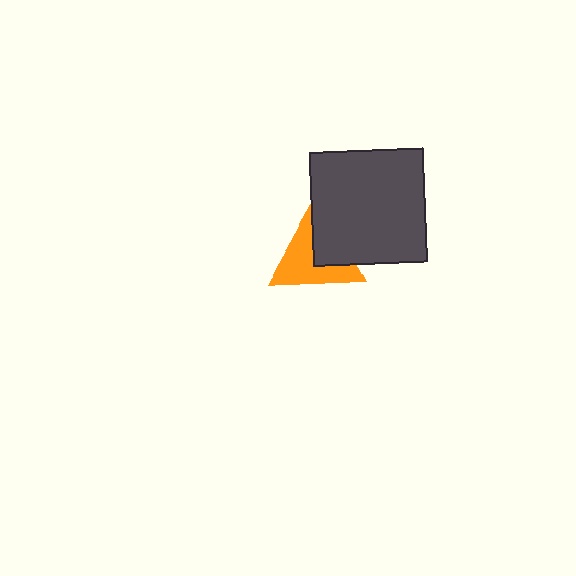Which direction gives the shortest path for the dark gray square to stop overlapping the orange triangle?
Moving right gives the shortest separation.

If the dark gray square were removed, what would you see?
You would see the complete orange triangle.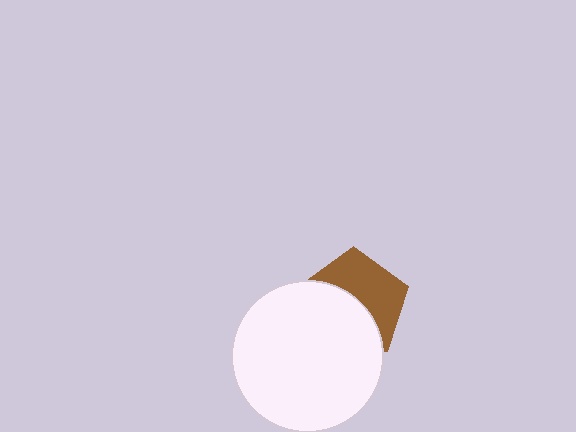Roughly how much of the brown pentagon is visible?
About half of it is visible (roughly 48%).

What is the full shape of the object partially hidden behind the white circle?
The partially hidden object is a brown pentagon.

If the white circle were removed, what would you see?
You would see the complete brown pentagon.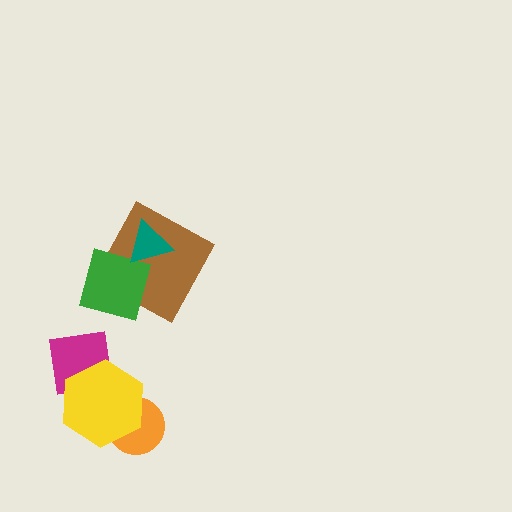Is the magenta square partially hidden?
Yes, it is partially covered by another shape.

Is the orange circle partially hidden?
Yes, it is partially covered by another shape.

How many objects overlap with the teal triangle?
2 objects overlap with the teal triangle.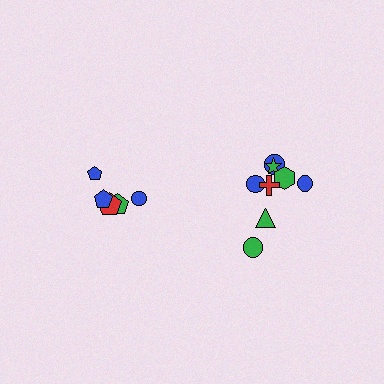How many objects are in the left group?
There are 5 objects.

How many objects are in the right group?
There are 8 objects.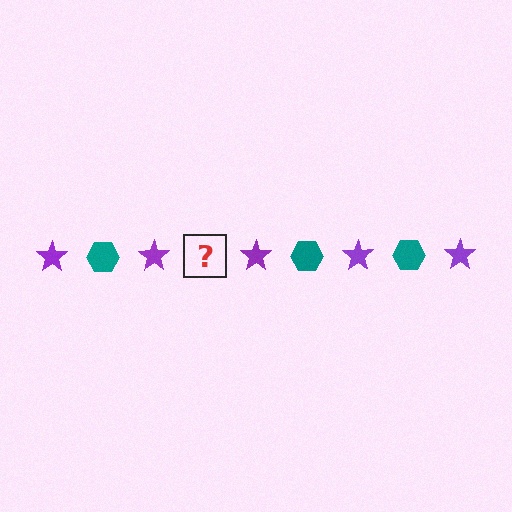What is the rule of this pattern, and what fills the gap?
The rule is that the pattern alternates between purple star and teal hexagon. The gap should be filled with a teal hexagon.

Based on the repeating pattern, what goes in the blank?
The blank should be a teal hexagon.